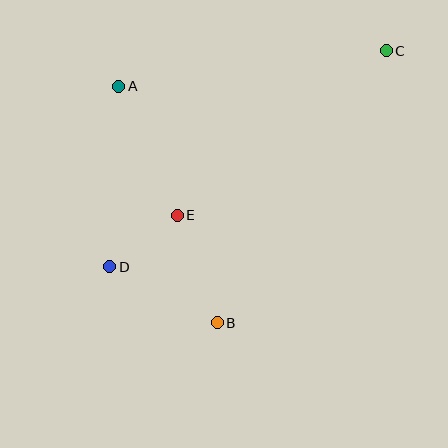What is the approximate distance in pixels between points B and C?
The distance between B and C is approximately 320 pixels.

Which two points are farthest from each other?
Points C and D are farthest from each other.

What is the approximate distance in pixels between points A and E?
The distance between A and E is approximately 142 pixels.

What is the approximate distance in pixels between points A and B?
The distance between A and B is approximately 256 pixels.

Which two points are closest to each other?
Points D and E are closest to each other.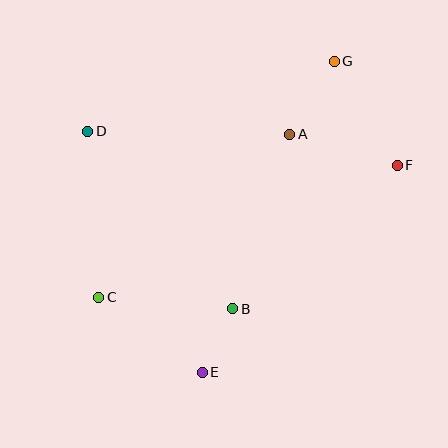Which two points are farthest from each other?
Points E and G are farthest from each other.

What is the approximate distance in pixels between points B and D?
The distance between B and D is approximately 229 pixels.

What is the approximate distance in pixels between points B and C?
The distance between B and C is approximately 135 pixels.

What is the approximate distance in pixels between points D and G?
The distance between D and G is approximately 256 pixels.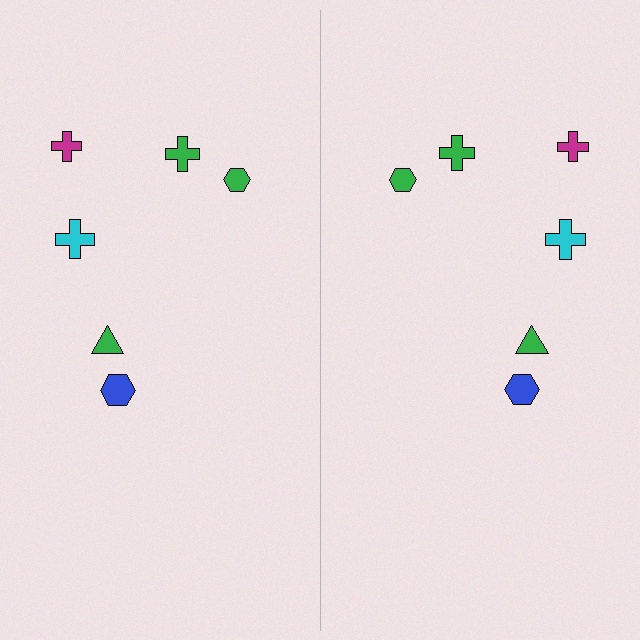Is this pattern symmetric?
Yes, this pattern has bilateral (reflection) symmetry.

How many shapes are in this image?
There are 12 shapes in this image.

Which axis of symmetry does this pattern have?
The pattern has a vertical axis of symmetry running through the center of the image.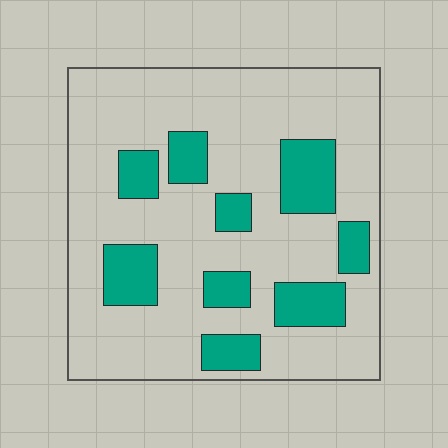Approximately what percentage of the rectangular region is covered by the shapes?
Approximately 20%.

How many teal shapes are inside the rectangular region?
9.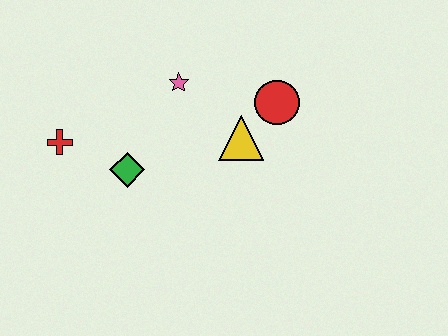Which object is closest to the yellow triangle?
The red circle is closest to the yellow triangle.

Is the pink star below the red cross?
No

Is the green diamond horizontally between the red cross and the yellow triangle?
Yes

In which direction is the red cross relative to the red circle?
The red cross is to the left of the red circle.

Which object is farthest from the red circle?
The red cross is farthest from the red circle.